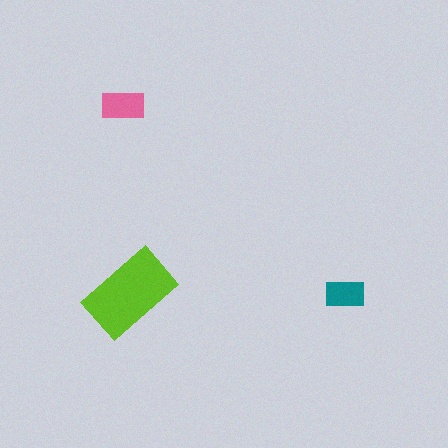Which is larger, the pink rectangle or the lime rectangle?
The lime one.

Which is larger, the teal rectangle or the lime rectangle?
The lime one.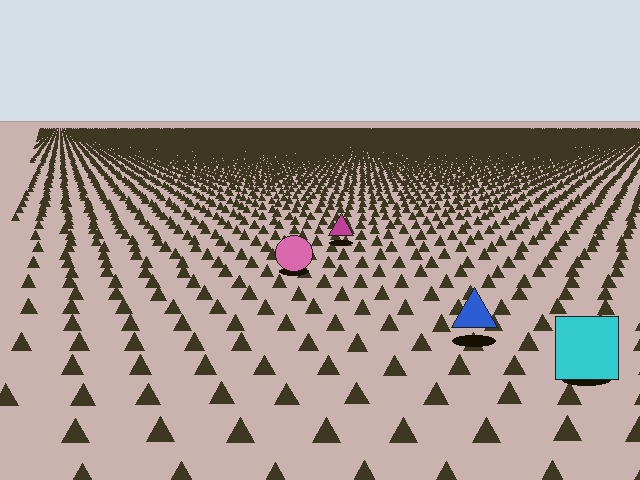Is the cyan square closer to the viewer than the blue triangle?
Yes. The cyan square is closer — you can tell from the texture gradient: the ground texture is coarser near it.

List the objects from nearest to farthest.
From nearest to farthest: the cyan square, the blue triangle, the pink circle, the magenta triangle.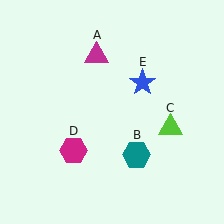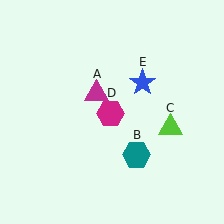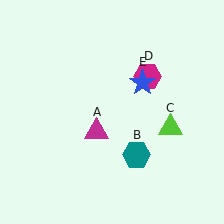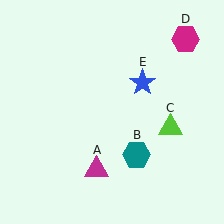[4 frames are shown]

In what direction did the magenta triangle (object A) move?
The magenta triangle (object A) moved down.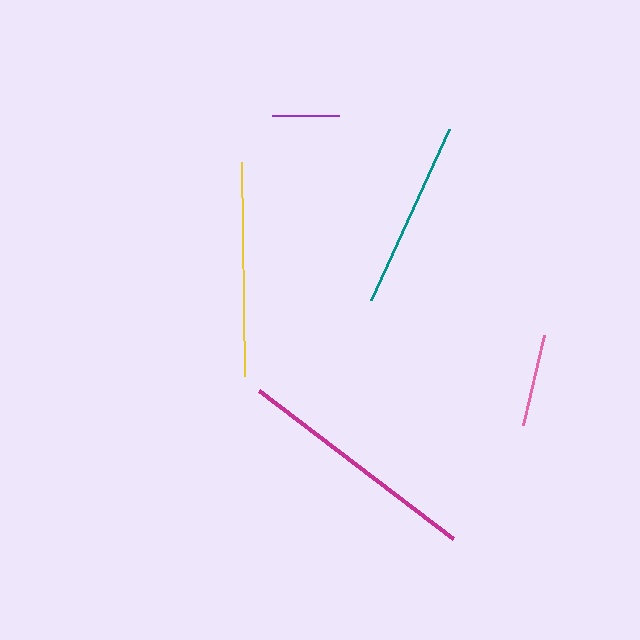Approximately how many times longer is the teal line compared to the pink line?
The teal line is approximately 2.0 times the length of the pink line.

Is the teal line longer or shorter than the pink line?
The teal line is longer than the pink line.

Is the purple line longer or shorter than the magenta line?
The magenta line is longer than the purple line.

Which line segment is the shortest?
The purple line is the shortest at approximately 67 pixels.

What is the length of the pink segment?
The pink segment is approximately 92 pixels long.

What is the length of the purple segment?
The purple segment is approximately 67 pixels long.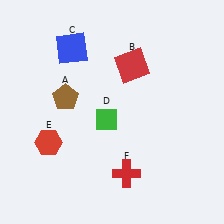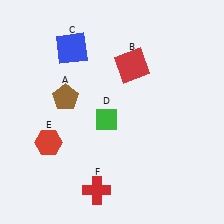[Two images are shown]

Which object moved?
The red cross (F) moved left.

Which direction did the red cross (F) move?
The red cross (F) moved left.